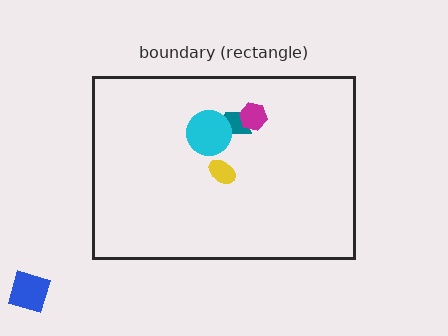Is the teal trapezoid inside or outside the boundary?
Inside.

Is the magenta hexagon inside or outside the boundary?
Inside.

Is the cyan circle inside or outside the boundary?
Inside.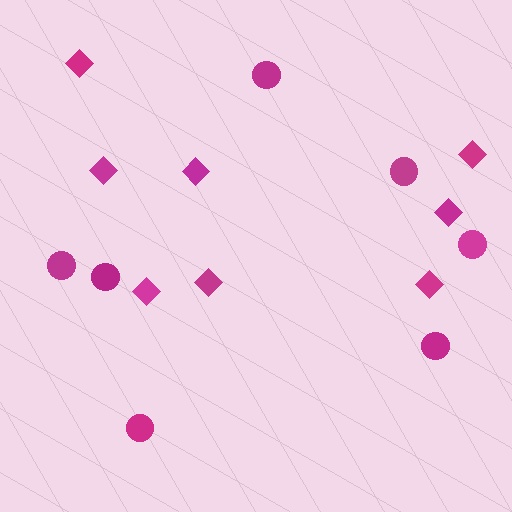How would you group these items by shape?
There are 2 groups: one group of diamonds (8) and one group of circles (7).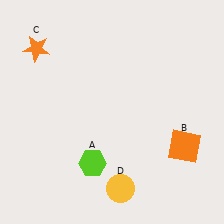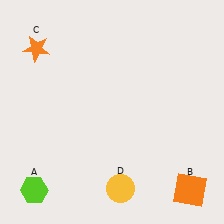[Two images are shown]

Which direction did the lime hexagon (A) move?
The lime hexagon (A) moved left.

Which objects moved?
The objects that moved are: the lime hexagon (A), the orange square (B).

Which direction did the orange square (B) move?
The orange square (B) moved down.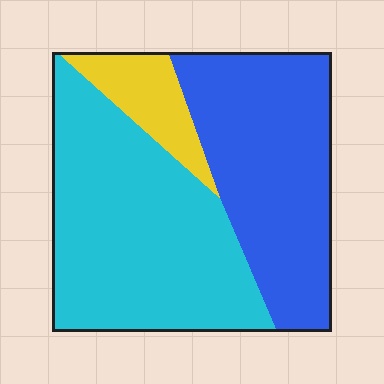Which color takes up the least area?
Yellow, at roughly 10%.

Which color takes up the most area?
Cyan, at roughly 50%.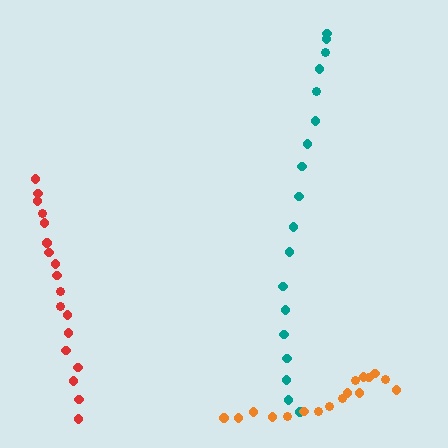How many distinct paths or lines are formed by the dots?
There are 3 distinct paths.